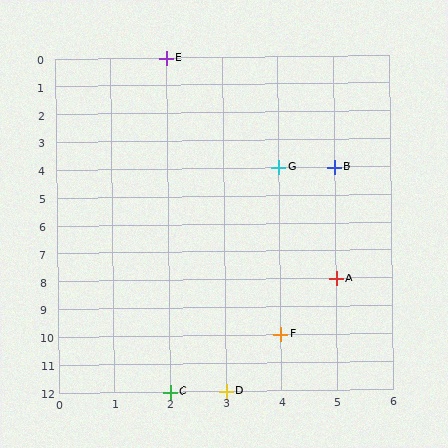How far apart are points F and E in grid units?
Points F and E are 2 columns and 10 rows apart (about 10.2 grid units diagonally).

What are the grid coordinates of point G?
Point G is at grid coordinates (4, 4).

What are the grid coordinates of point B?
Point B is at grid coordinates (5, 4).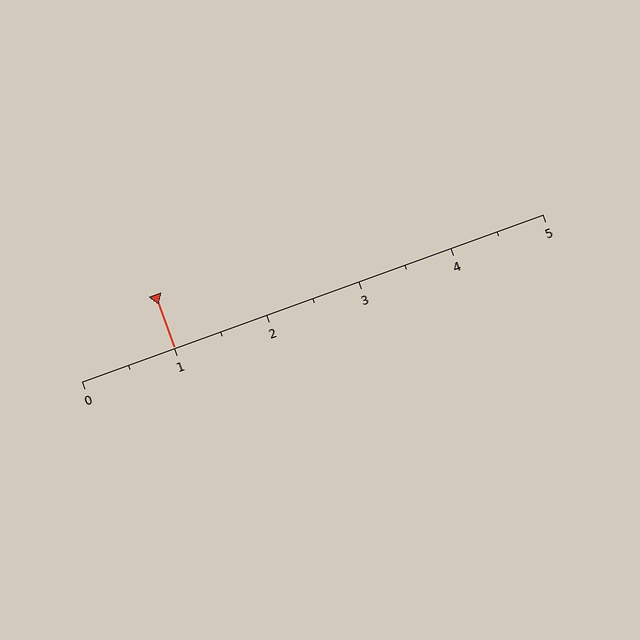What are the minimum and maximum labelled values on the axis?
The axis runs from 0 to 5.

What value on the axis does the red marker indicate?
The marker indicates approximately 1.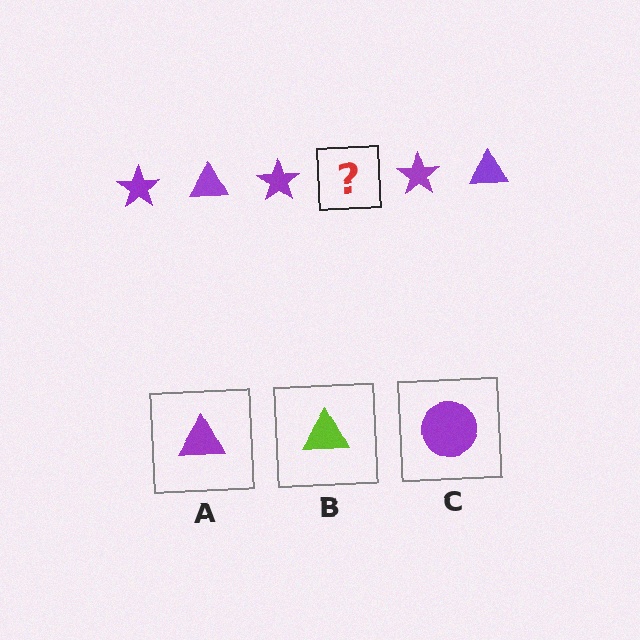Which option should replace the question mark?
Option A.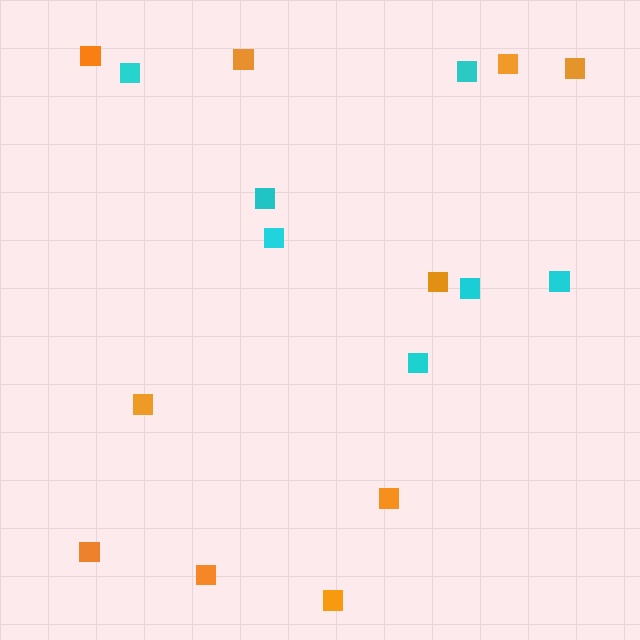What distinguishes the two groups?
There are 2 groups: one group of orange squares (10) and one group of cyan squares (7).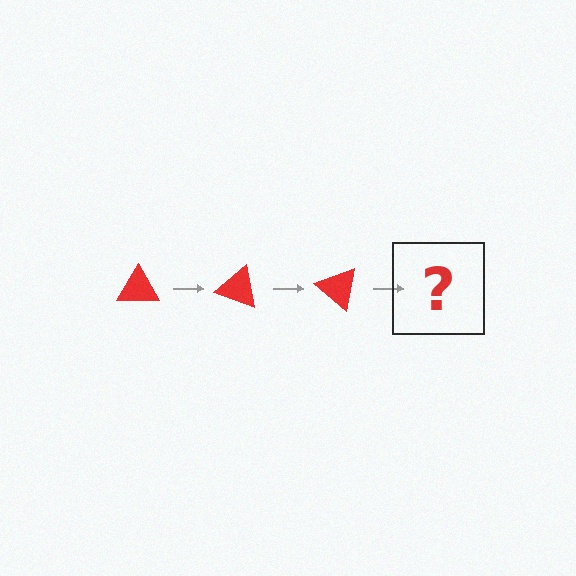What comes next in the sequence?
The next element should be a red triangle rotated 60 degrees.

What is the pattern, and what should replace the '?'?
The pattern is that the triangle rotates 20 degrees each step. The '?' should be a red triangle rotated 60 degrees.